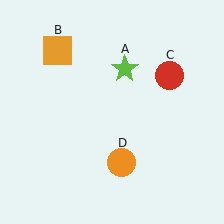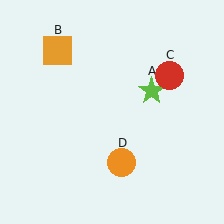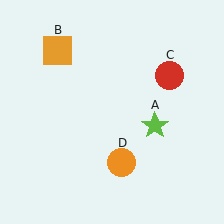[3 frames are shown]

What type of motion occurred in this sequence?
The lime star (object A) rotated clockwise around the center of the scene.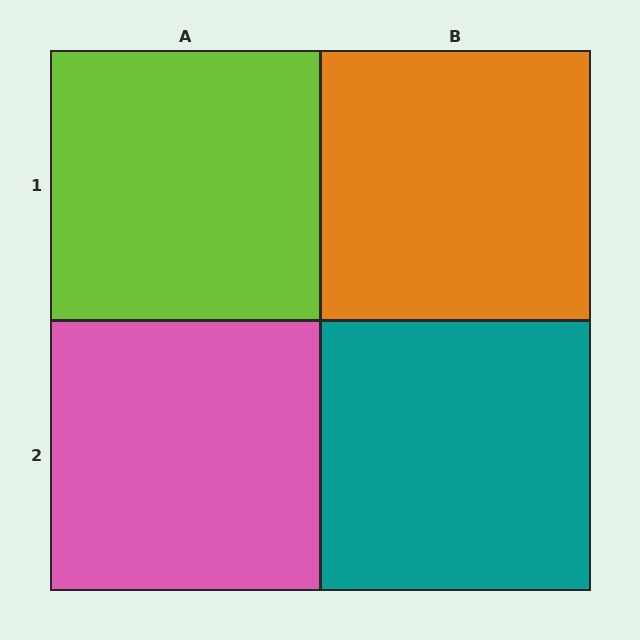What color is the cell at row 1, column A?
Lime.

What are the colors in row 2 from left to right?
Pink, teal.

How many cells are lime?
1 cell is lime.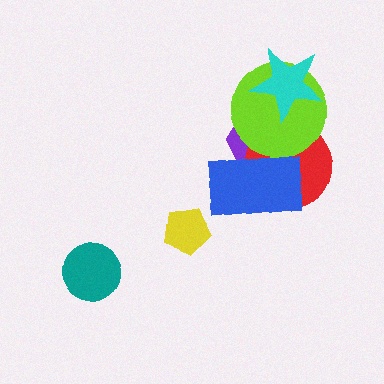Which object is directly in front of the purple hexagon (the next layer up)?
The red circle is directly in front of the purple hexagon.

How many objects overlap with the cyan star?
2 objects overlap with the cyan star.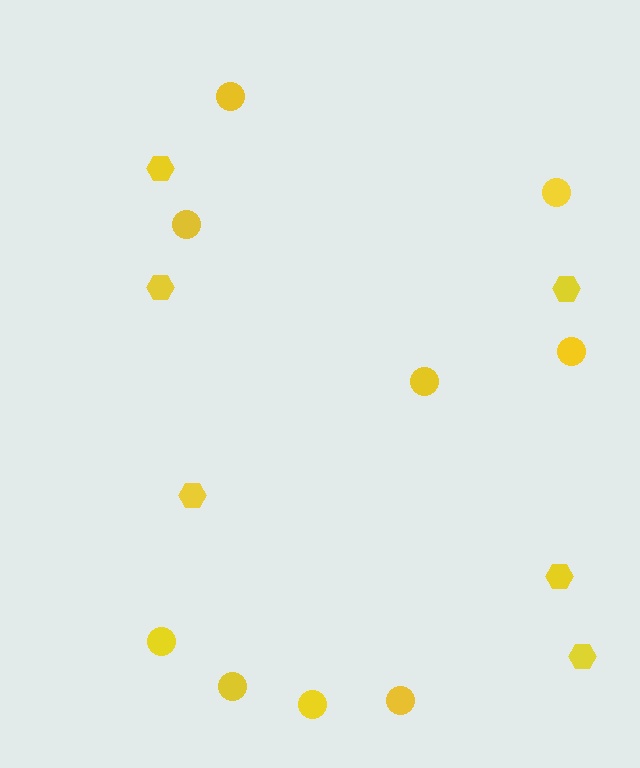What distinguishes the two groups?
There are 2 groups: one group of circles (9) and one group of hexagons (6).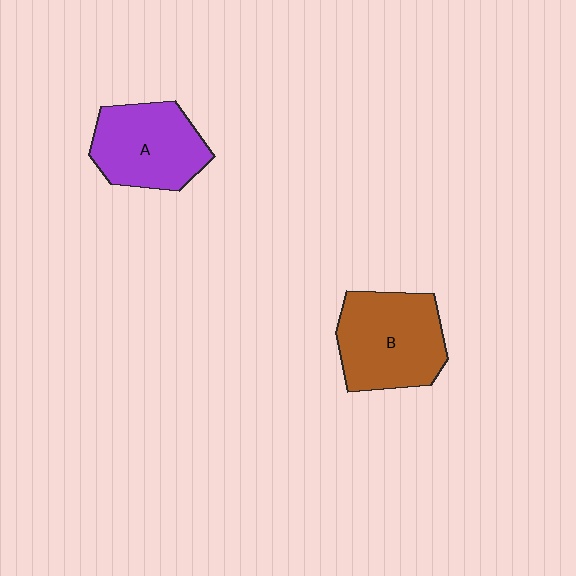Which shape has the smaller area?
Shape A (purple).